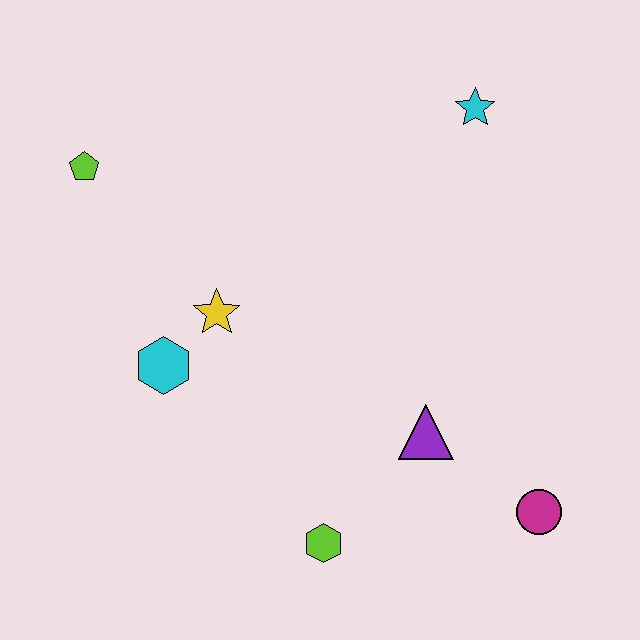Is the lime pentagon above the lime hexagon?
Yes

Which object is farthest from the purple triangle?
The lime pentagon is farthest from the purple triangle.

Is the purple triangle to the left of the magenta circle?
Yes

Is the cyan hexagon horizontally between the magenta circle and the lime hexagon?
No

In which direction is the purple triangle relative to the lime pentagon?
The purple triangle is to the right of the lime pentagon.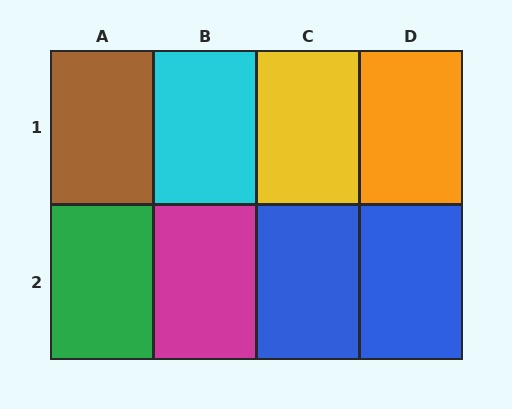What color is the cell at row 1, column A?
Brown.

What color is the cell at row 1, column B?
Cyan.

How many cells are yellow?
1 cell is yellow.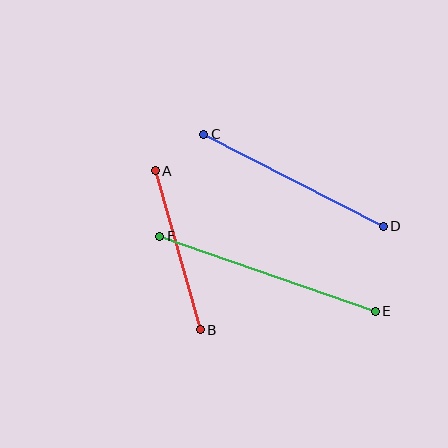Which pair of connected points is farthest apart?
Points E and F are farthest apart.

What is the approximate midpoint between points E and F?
The midpoint is at approximately (267, 274) pixels.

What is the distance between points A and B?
The distance is approximately 165 pixels.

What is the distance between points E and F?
The distance is approximately 228 pixels.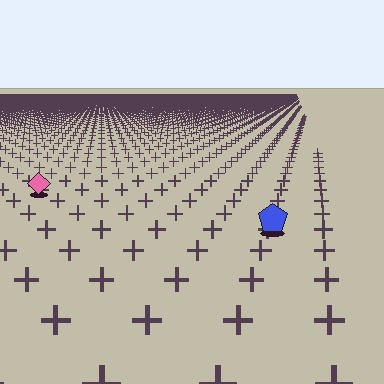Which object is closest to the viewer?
The blue pentagon is closest. The texture marks near it are larger and more spread out.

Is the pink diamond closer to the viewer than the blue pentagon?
No. The blue pentagon is closer — you can tell from the texture gradient: the ground texture is coarser near it.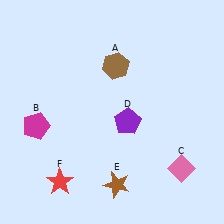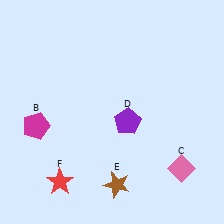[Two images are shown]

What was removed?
The brown hexagon (A) was removed in Image 2.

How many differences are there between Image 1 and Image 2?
There is 1 difference between the two images.